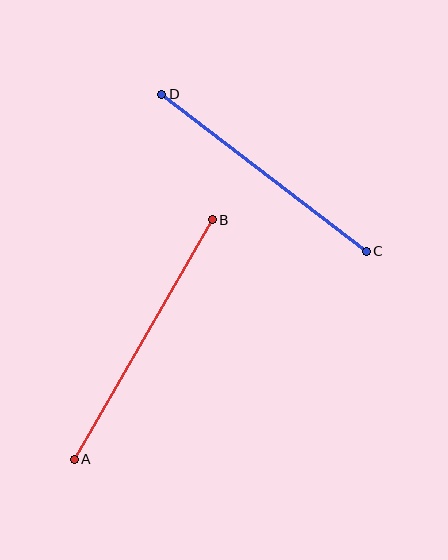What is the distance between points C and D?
The distance is approximately 258 pixels.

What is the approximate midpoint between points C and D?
The midpoint is at approximately (264, 173) pixels.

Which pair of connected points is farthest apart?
Points A and B are farthest apart.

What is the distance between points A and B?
The distance is approximately 276 pixels.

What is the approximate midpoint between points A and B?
The midpoint is at approximately (143, 340) pixels.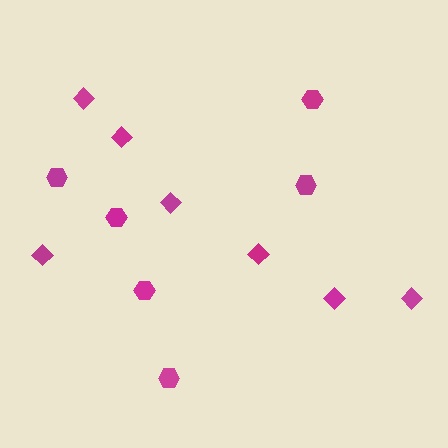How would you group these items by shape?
There are 2 groups: one group of diamonds (7) and one group of hexagons (6).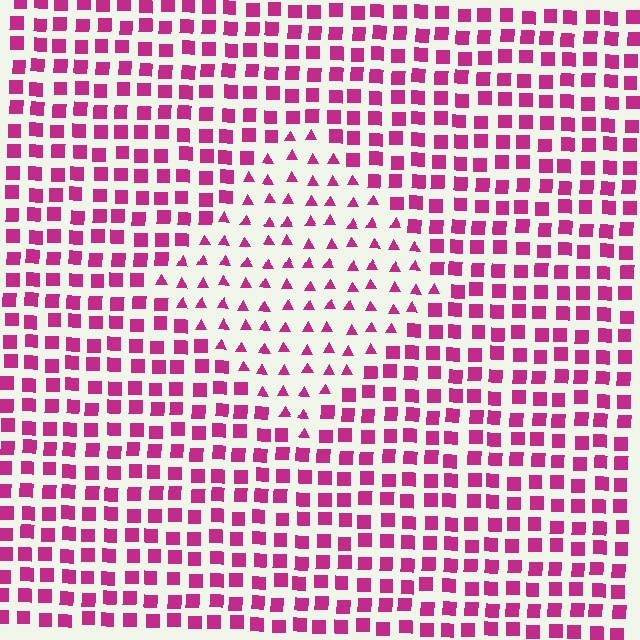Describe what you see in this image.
The image is filled with small magenta elements arranged in a uniform grid. A diamond-shaped region contains triangles, while the surrounding area contains squares. The boundary is defined purely by the change in element shape.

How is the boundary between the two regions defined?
The boundary is defined by a change in element shape: triangles inside vs. squares outside. All elements share the same color and spacing.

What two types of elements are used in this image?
The image uses triangles inside the diamond region and squares outside it.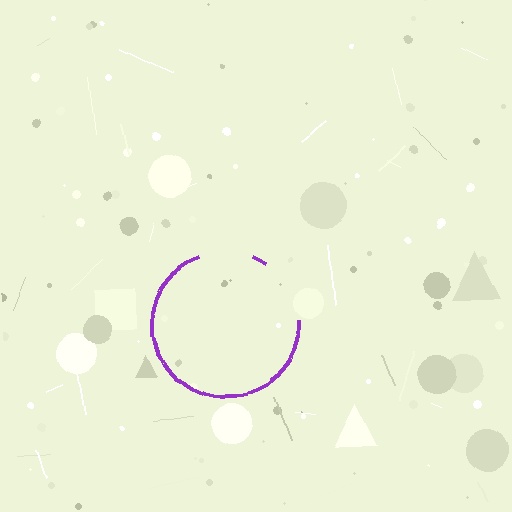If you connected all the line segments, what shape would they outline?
They would outline a circle.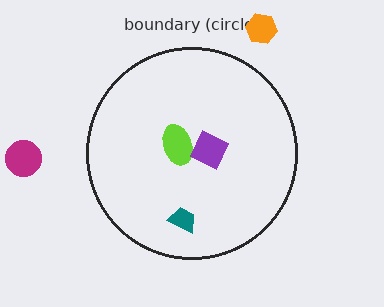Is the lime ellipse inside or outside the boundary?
Inside.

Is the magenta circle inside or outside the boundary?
Outside.